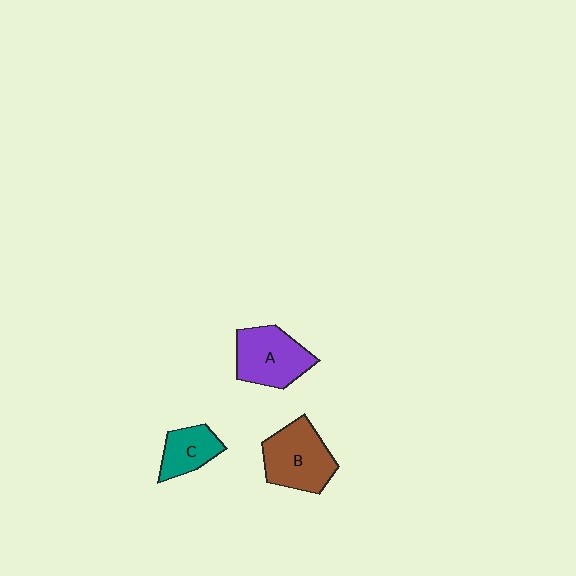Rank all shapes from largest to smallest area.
From largest to smallest: B (brown), A (purple), C (teal).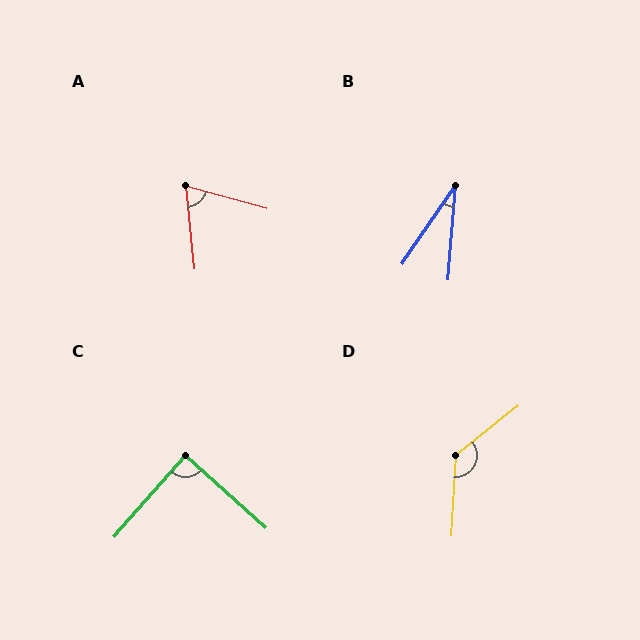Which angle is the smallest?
B, at approximately 29 degrees.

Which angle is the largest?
D, at approximately 132 degrees.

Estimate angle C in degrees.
Approximately 89 degrees.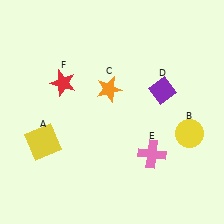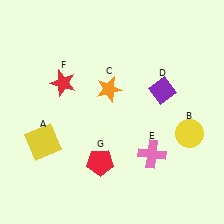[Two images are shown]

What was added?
A red pentagon (G) was added in Image 2.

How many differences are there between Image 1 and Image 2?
There is 1 difference between the two images.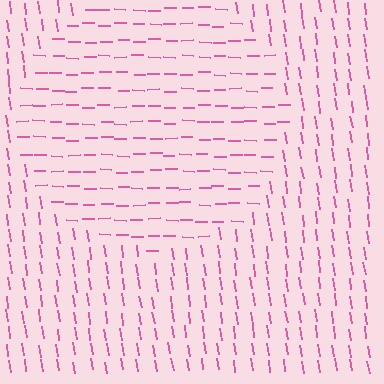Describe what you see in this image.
The image is filled with small pink line segments. A circle region in the image has lines oriented differently from the surrounding lines, creating a visible texture boundary.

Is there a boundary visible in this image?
Yes, there is a texture boundary formed by a change in line orientation.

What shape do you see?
I see a circle.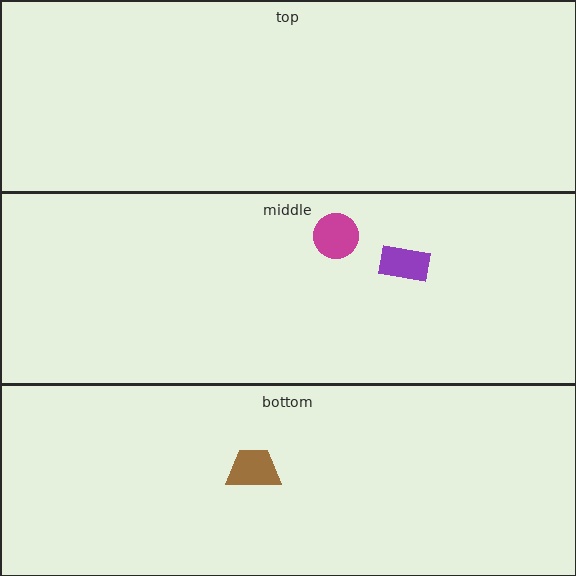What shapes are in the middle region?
The magenta circle, the purple rectangle.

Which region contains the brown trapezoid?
The bottom region.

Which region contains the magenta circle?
The middle region.